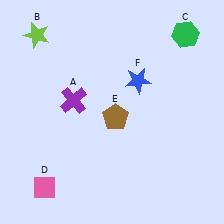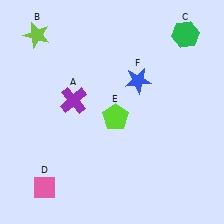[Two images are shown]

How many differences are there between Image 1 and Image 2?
There is 1 difference between the two images.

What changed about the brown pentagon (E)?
In Image 1, E is brown. In Image 2, it changed to lime.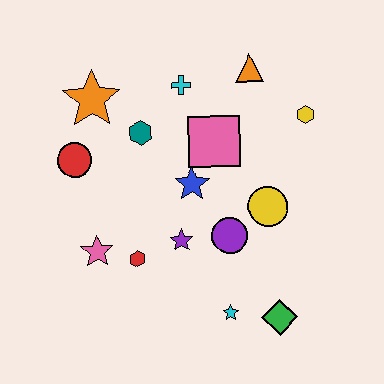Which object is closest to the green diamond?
The cyan star is closest to the green diamond.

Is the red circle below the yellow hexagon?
Yes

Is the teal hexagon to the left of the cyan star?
Yes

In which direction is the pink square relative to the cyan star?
The pink square is above the cyan star.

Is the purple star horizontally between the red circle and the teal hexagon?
No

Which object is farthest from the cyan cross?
The green diamond is farthest from the cyan cross.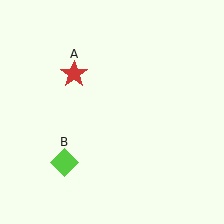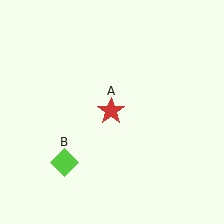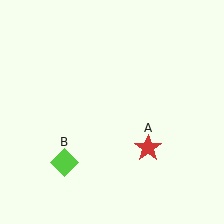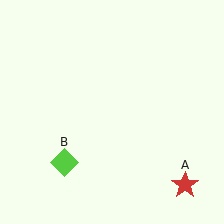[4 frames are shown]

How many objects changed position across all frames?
1 object changed position: red star (object A).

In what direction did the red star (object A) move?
The red star (object A) moved down and to the right.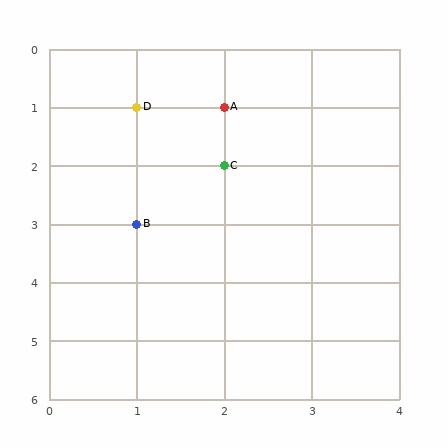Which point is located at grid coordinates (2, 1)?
Point A is at (2, 1).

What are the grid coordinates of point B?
Point B is at grid coordinates (1, 3).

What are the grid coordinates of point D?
Point D is at grid coordinates (1, 1).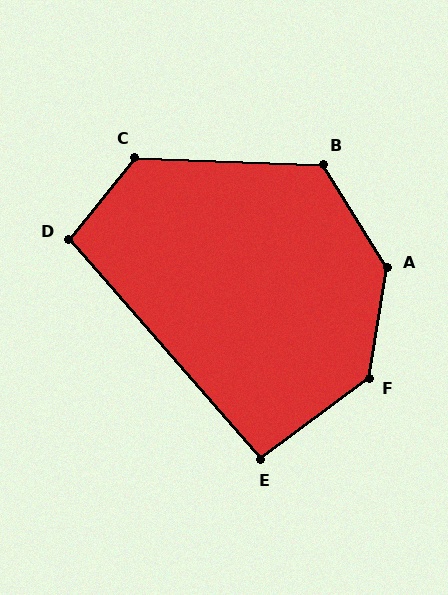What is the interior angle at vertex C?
Approximately 127 degrees (obtuse).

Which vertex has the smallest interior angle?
E, at approximately 94 degrees.